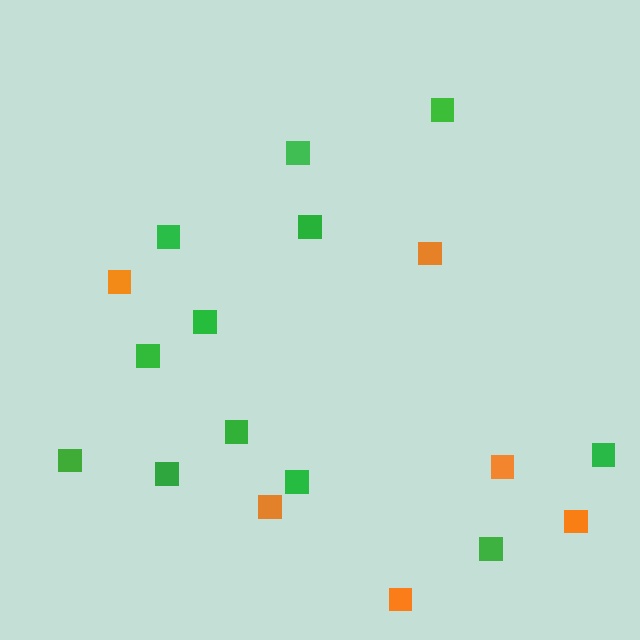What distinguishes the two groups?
There are 2 groups: one group of orange squares (6) and one group of green squares (12).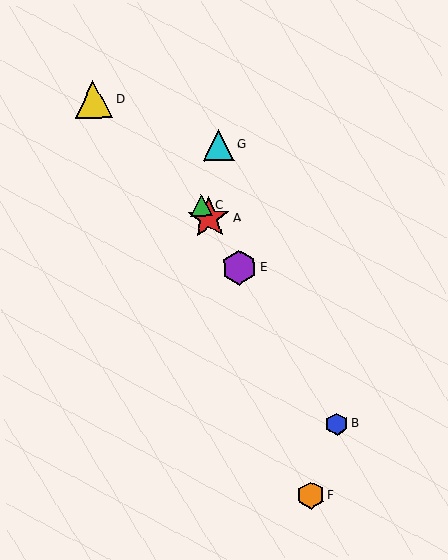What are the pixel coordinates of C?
Object C is at (201, 205).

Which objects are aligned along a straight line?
Objects A, B, C, E are aligned along a straight line.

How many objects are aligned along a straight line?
4 objects (A, B, C, E) are aligned along a straight line.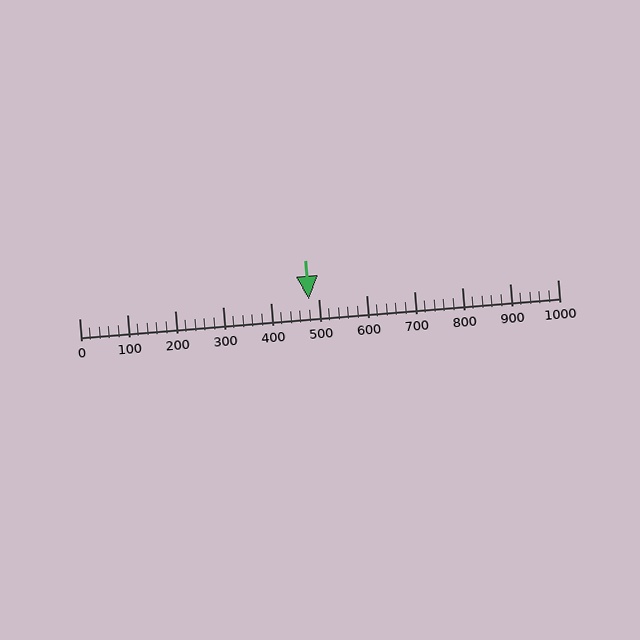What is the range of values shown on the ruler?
The ruler shows values from 0 to 1000.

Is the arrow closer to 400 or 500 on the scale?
The arrow is closer to 500.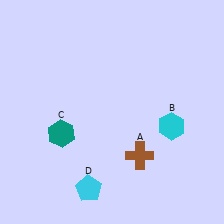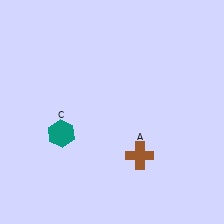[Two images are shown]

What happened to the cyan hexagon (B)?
The cyan hexagon (B) was removed in Image 2. It was in the bottom-right area of Image 1.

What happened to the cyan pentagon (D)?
The cyan pentagon (D) was removed in Image 2. It was in the bottom-left area of Image 1.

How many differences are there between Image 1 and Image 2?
There are 2 differences between the two images.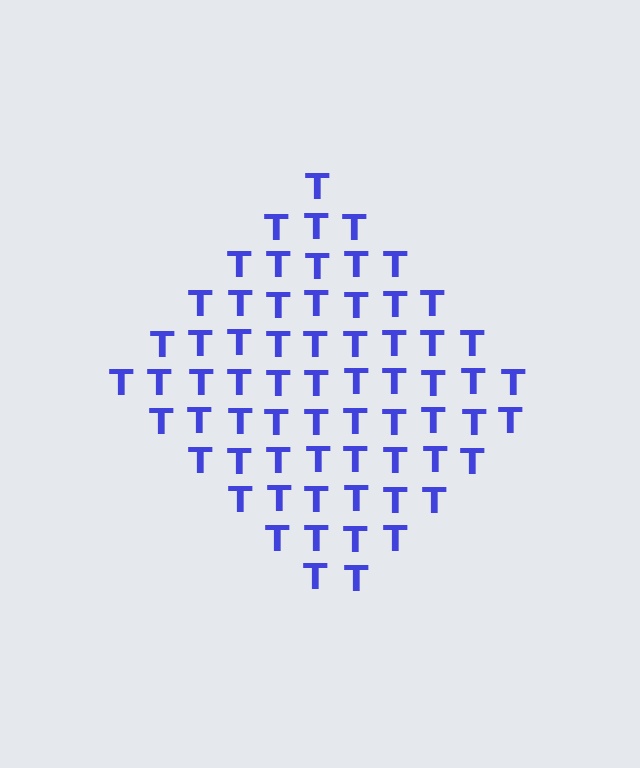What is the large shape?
The large shape is a diamond.